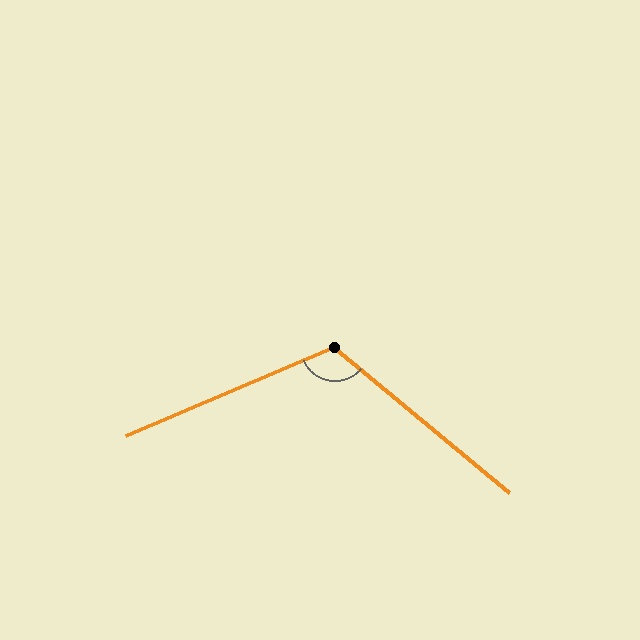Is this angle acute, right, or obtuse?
It is obtuse.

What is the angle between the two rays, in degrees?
Approximately 117 degrees.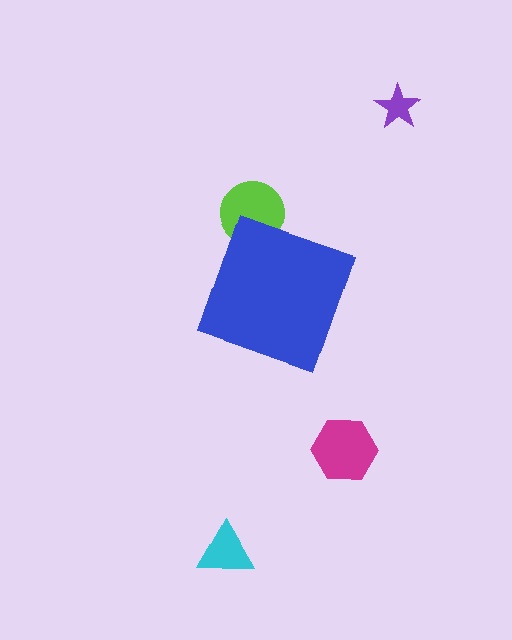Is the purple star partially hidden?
No, the purple star is fully visible.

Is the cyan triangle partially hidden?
No, the cyan triangle is fully visible.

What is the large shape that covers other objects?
A blue diamond.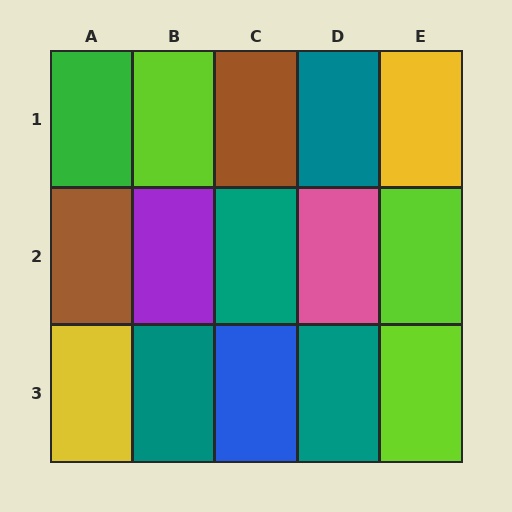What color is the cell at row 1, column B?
Lime.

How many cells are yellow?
2 cells are yellow.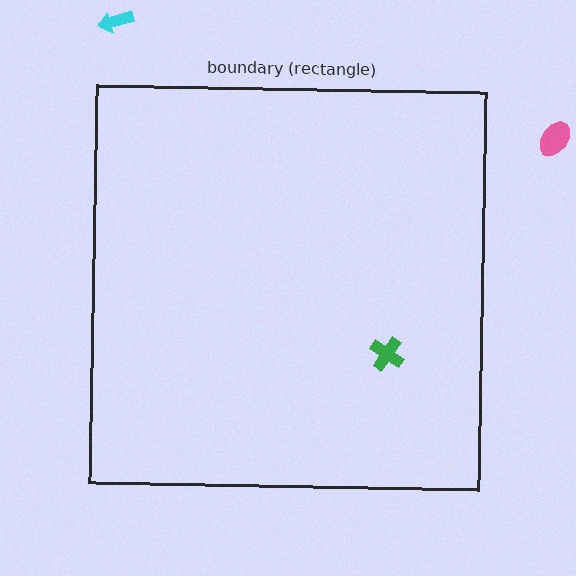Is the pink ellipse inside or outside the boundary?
Outside.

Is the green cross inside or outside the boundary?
Inside.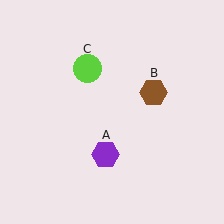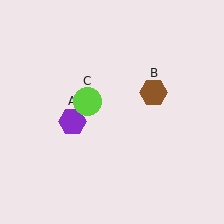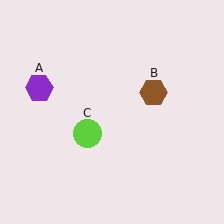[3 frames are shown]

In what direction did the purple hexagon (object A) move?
The purple hexagon (object A) moved up and to the left.